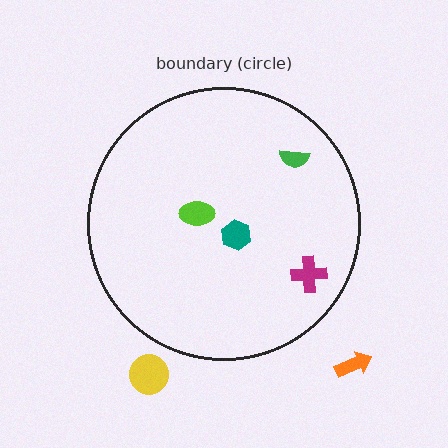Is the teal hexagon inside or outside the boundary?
Inside.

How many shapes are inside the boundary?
4 inside, 2 outside.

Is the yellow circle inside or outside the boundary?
Outside.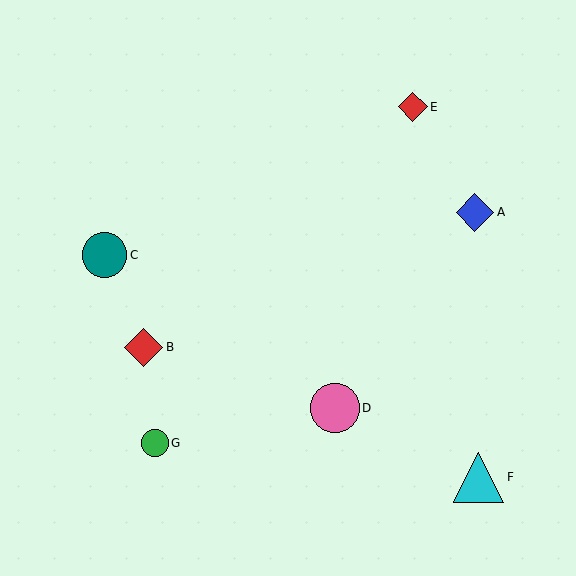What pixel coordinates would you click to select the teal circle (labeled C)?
Click at (105, 255) to select the teal circle C.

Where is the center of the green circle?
The center of the green circle is at (155, 443).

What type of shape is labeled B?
Shape B is a red diamond.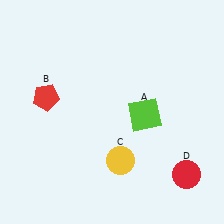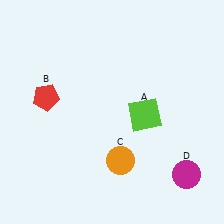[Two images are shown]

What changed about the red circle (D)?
In Image 1, D is red. In Image 2, it changed to magenta.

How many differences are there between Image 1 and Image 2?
There are 2 differences between the two images.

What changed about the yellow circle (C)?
In Image 1, C is yellow. In Image 2, it changed to orange.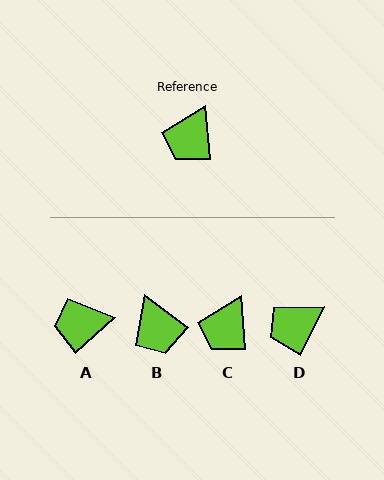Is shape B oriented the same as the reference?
No, it is off by about 48 degrees.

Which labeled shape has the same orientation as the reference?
C.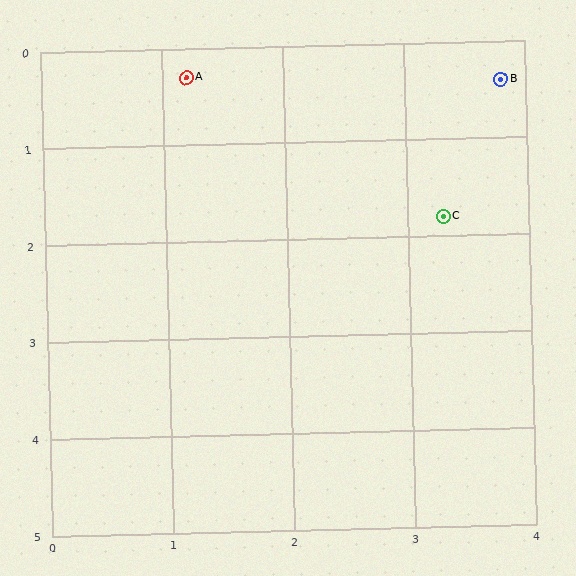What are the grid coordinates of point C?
Point C is at approximately (3.3, 1.8).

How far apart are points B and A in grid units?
Points B and A are about 2.6 grid units apart.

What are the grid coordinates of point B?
Point B is at approximately (3.8, 0.4).